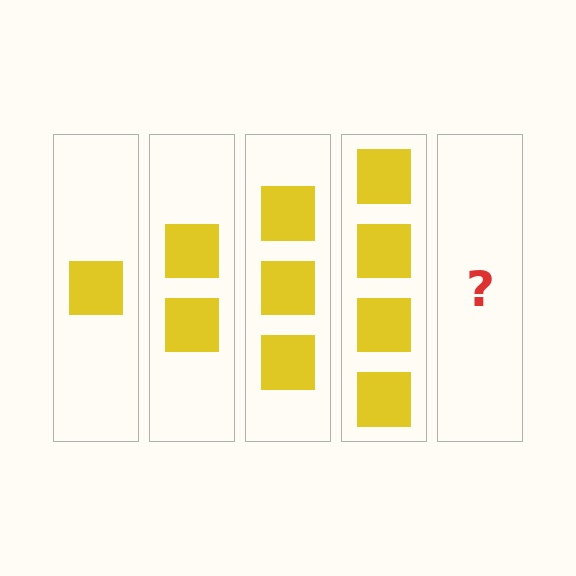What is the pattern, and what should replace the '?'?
The pattern is that each step adds one more square. The '?' should be 5 squares.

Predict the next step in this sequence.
The next step is 5 squares.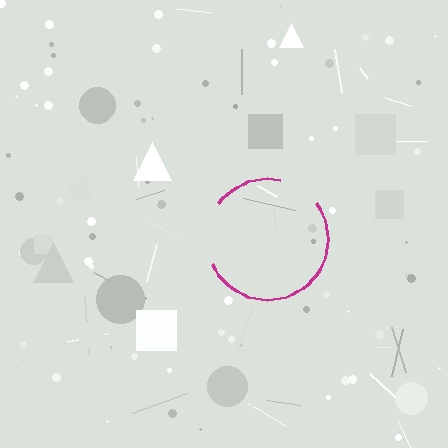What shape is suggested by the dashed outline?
The dashed outline suggests a circle.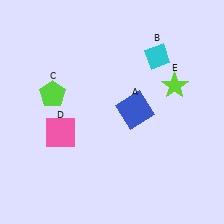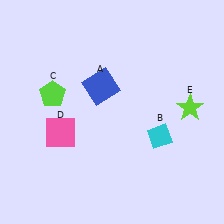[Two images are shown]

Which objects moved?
The objects that moved are: the blue square (A), the cyan diamond (B), the lime star (E).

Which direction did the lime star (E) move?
The lime star (E) moved down.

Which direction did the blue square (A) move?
The blue square (A) moved left.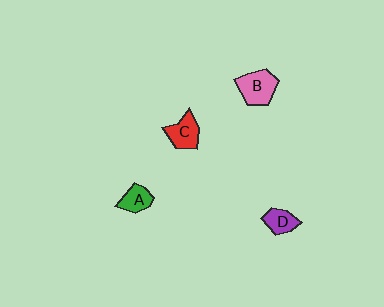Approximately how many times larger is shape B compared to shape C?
Approximately 1.3 times.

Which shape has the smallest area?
Shape D (purple).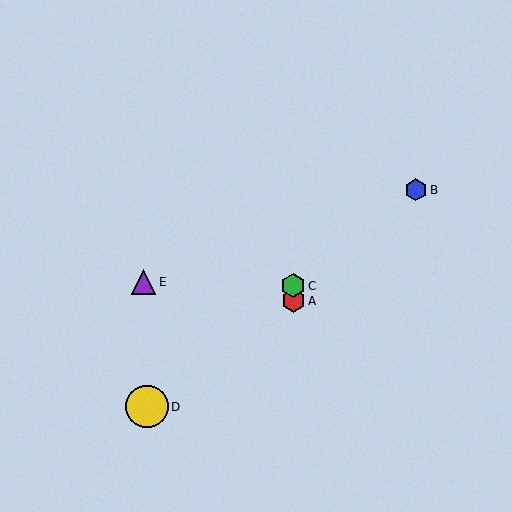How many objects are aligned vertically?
2 objects (A, C) are aligned vertically.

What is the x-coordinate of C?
Object C is at x≈293.